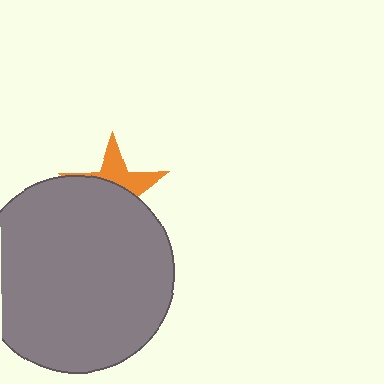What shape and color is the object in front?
The object in front is a gray circle.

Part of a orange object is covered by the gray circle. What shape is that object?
It is a star.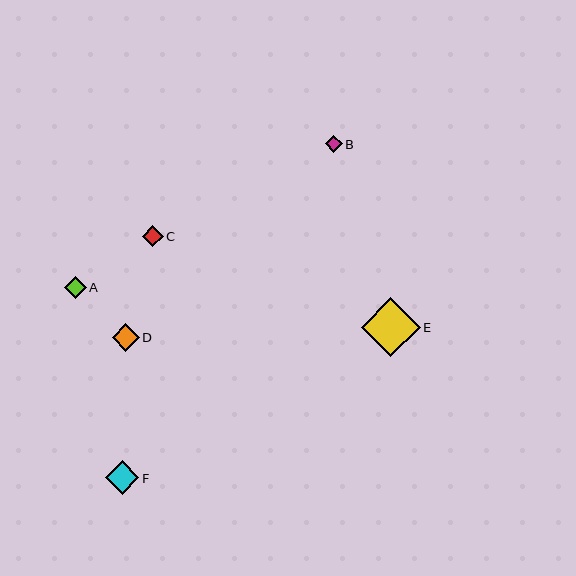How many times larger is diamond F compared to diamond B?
Diamond F is approximately 2.0 times the size of diamond B.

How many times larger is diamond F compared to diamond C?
Diamond F is approximately 1.6 times the size of diamond C.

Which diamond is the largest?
Diamond E is the largest with a size of approximately 59 pixels.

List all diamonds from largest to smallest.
From largest to smallest: E, F, D, A, C, B.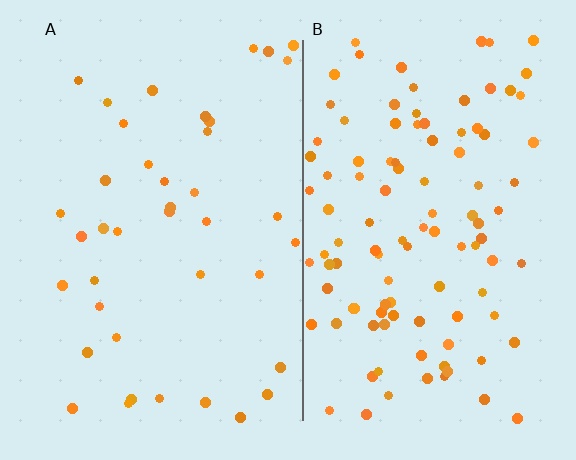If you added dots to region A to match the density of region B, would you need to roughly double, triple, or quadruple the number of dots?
Approximately triple.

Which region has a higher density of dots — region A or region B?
B (the right).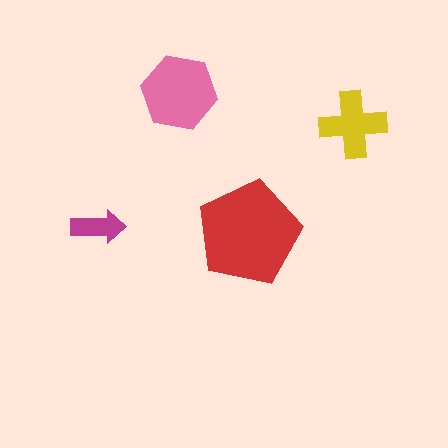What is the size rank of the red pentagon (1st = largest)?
1st.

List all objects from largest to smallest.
The red pentagon, the pink hexagon, the yellow cross, the magenta arrow.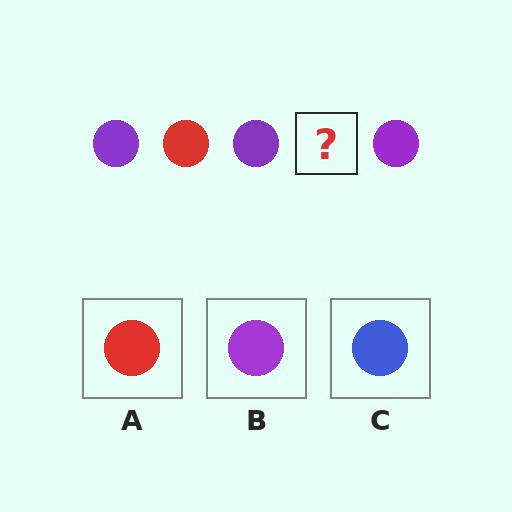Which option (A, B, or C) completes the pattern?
A.